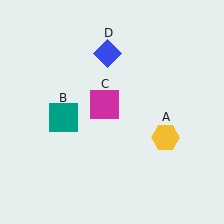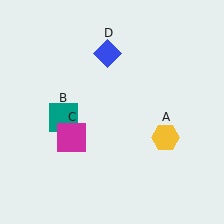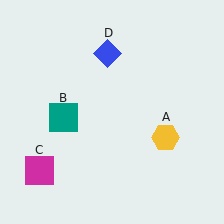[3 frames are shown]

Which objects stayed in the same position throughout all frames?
Yellow hexagon (object A) and teal square (object B) and blue diamond (object D) remained stationary.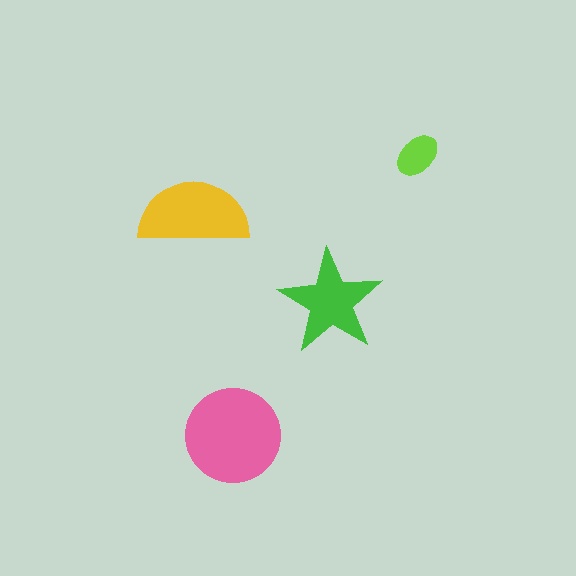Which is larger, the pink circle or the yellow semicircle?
The pink circle.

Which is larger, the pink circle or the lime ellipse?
The pink circle.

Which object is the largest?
The pink circle.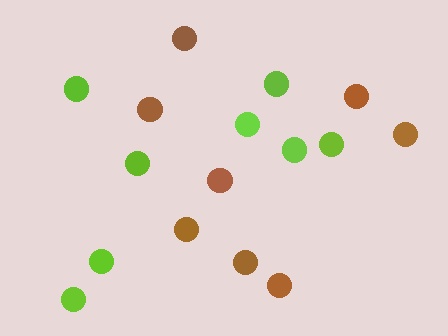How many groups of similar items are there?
There are 2 groups: one group of brown circles (8) and one group of lime circles (8).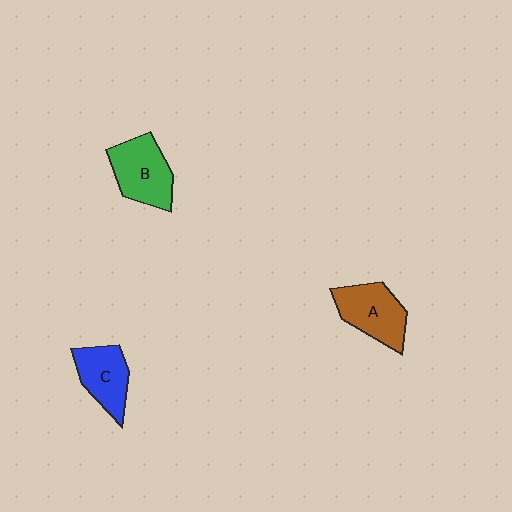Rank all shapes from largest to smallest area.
From largest to smallest: B (green), A (brown), C (blue).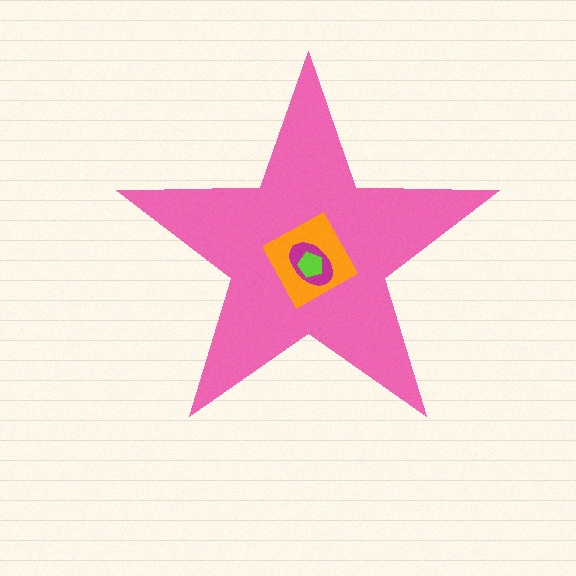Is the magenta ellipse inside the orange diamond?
Yes.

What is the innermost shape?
The lime pentagon.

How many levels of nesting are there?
4.